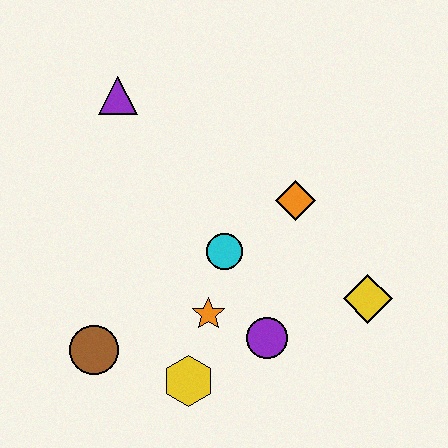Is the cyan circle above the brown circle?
Yes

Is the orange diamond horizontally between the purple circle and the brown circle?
No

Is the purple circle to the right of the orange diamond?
No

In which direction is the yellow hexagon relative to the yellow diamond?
The yellow hexagon is to the left of the yellow diamond.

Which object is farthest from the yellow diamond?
The purple triangle is farthest from the yellow diamond.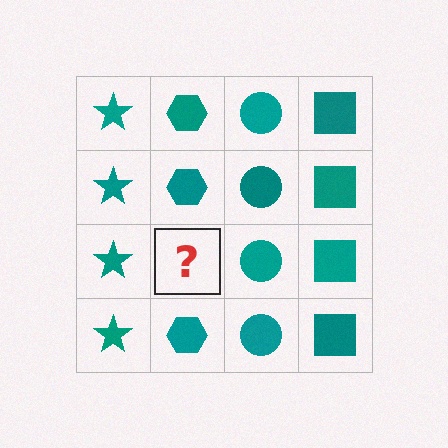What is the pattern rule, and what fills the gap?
The rule is that each column has a consistent shape. The gap should be filled with a teal hexagon.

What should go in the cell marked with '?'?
The missing cell should contain a teal hexagon.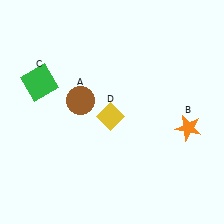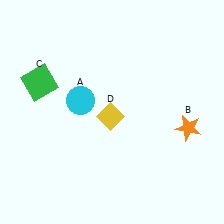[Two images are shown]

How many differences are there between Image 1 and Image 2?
There is 1 difference between the two images.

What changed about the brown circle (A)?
In Image 1, A is brown. In Image 2, it changed to cyan.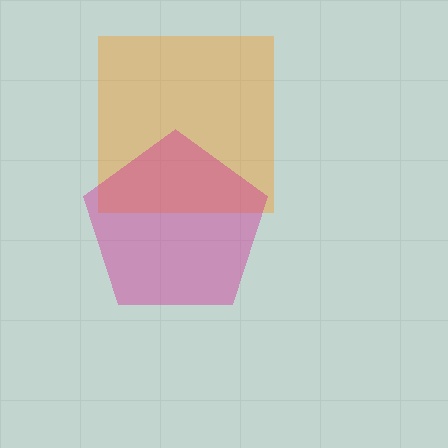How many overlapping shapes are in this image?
There are 2 overlapping shapes in the image.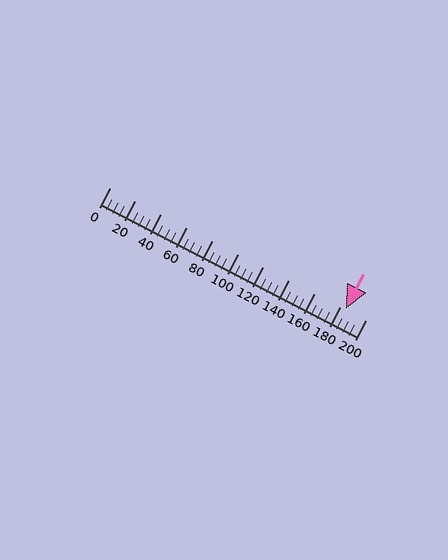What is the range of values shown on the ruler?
The ruler shows values from 0 to 200.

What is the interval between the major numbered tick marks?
The major tick marks are spaced 20 units apart.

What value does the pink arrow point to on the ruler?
The pink arrow points to approximately 185.